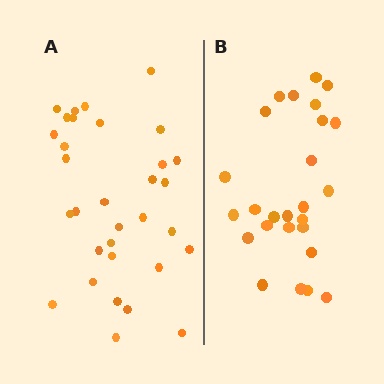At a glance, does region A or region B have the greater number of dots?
Region A (the left region) has more dots.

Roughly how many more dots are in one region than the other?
Region A has about 6 more dots than region B.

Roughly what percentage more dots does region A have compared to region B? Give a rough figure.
About 25% more.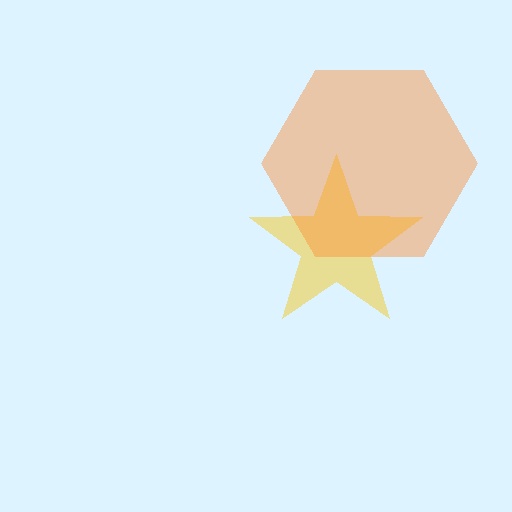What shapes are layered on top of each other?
The layered shapes are: a yellow star, an orange hexagon.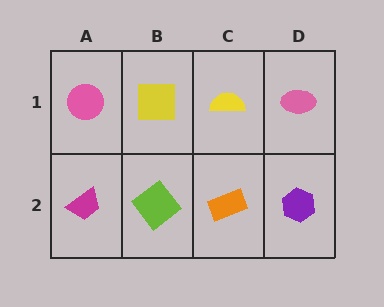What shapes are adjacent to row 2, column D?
A pink ellipse (row 1, column D), an orange rectangle (row 2, column C).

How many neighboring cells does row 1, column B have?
3.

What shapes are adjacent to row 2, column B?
A yellow square (row 1, column B), a magenta trapezoid (row 2, column A), an orange rectangle (row 2, column C).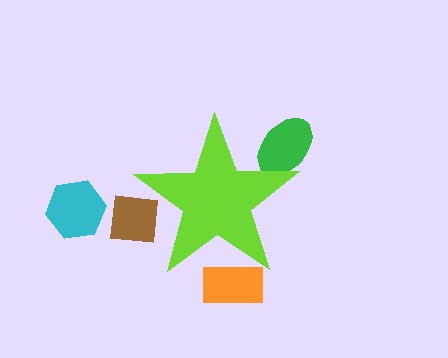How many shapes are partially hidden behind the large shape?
3 shapes are partially hidden.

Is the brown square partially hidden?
Yes, the brown square is partially hidden behind the lime star.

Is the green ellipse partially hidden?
Yes, the green ellipse is partially hidden behind the lime star.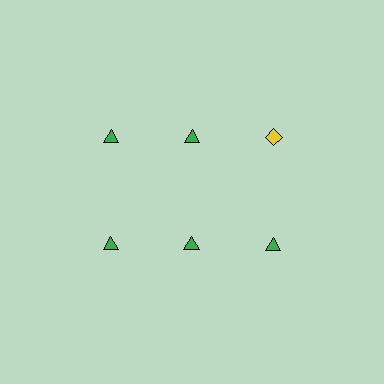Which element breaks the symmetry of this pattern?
The yellow diamond in the top row, center column breaks the symmetry. All other shapes are green triangles.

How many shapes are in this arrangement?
There are 6 shapes arranged in a grid pattern.